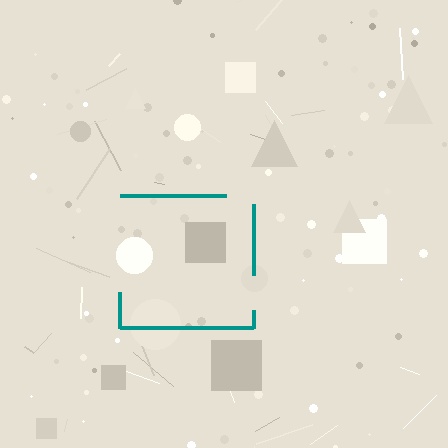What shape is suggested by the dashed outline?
The dashed outline suggests a square.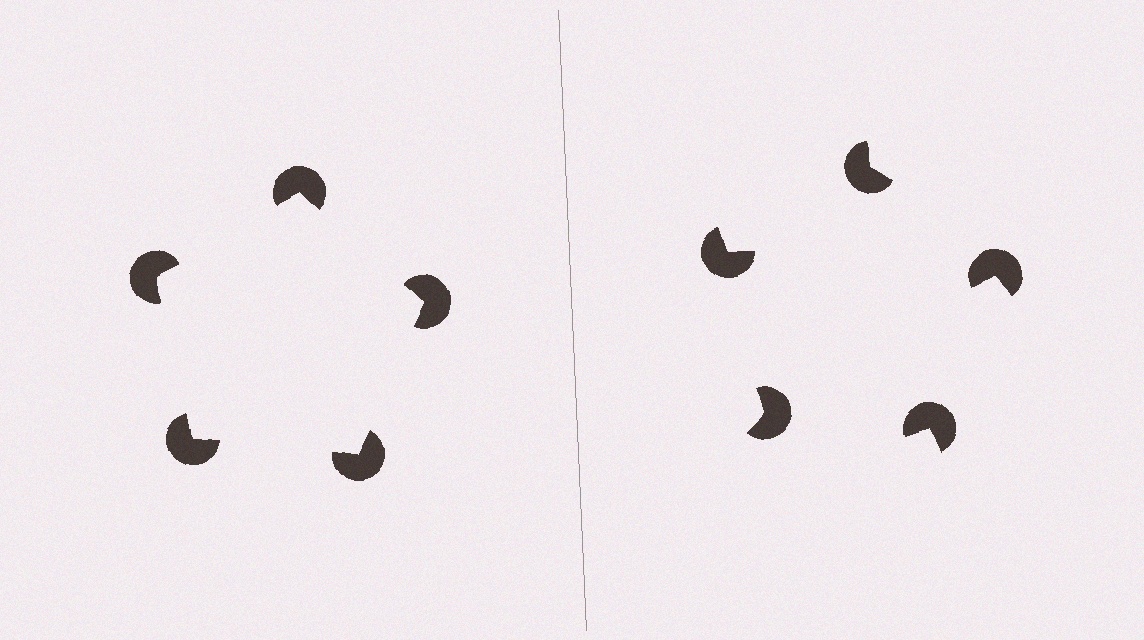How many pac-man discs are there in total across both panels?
10 — 5 on each side.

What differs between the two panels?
The pac-man discs are positioned identically on both sides; only the wedge orientations differ. On the left they align to a pentagon; on the right they are misaligned.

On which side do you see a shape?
An illusory pentagon appears on the left side. On the right side the wedge cuts are rotated, so no coherent shape forms.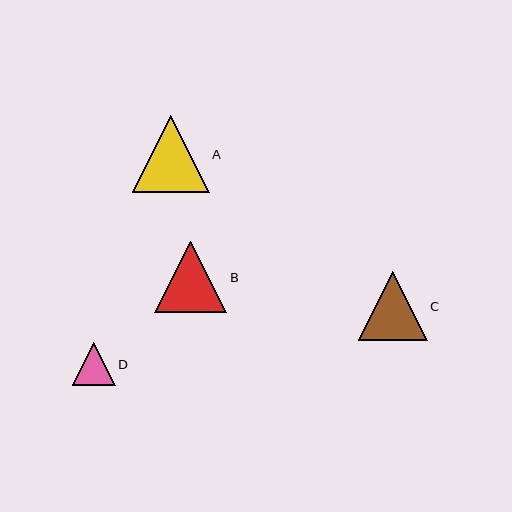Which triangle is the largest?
Triangle A is the largest with a size of approximately 77 pixels.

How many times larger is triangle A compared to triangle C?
Triangle A is approximately 1.1 times the size of triangle C.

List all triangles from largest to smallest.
From largest to smallest: A, B, C, D.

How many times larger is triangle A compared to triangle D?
Triangle A is approximately 1.8 times the size of triangle D.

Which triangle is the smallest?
Triangle D is the smallest with a size of approximately 43 pixels.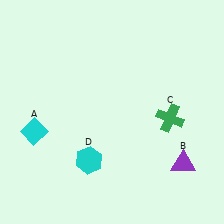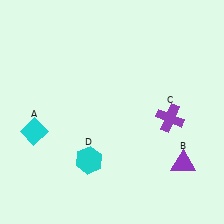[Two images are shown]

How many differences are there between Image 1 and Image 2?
There is 1 difference between the two images.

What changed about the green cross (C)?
In Image 1, C is green. In Image 2, it changed to purple.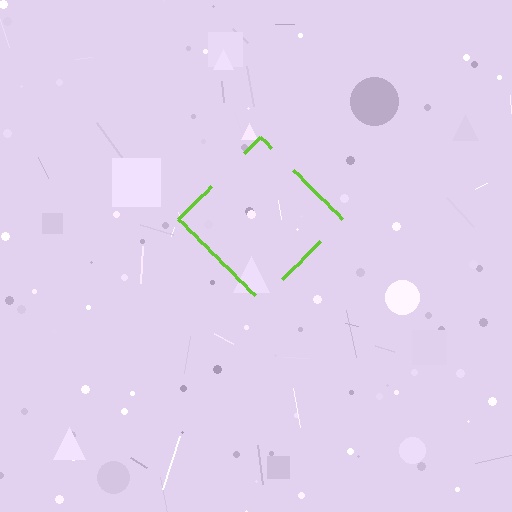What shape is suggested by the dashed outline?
The dashed outline suggests a diamond.